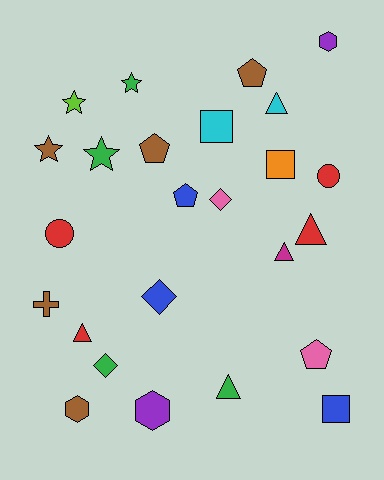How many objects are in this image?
There are 25 objects.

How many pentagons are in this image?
There are 4 pentagons.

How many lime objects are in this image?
There is 1 lime object.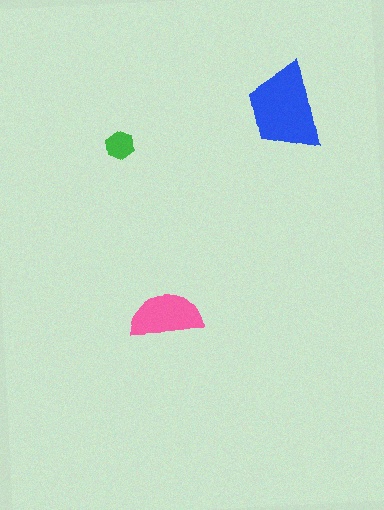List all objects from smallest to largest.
The green hexagon, the pink semicircle, the blue trapezoid.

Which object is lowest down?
The pink semicircle is bottommost.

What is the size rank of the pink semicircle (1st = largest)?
2nd.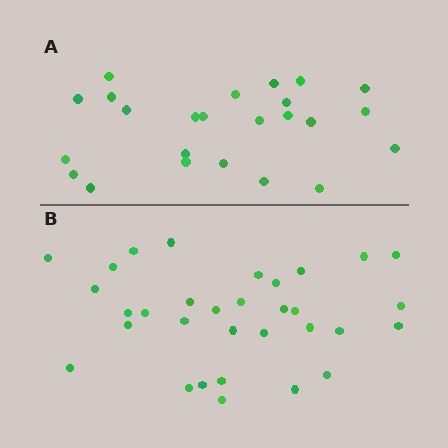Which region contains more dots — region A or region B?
Region B (the bottom region) has more dots.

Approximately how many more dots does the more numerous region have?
Region B has roughly 8 or so more dots than region A.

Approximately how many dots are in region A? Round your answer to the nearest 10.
About 20 dots. (The exact count is 24, which rounds to 20.)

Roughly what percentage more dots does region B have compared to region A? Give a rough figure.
About 35% more.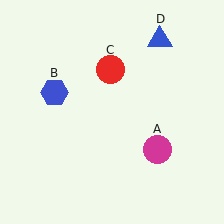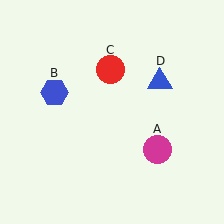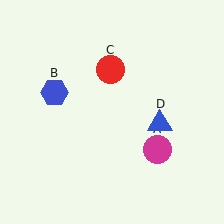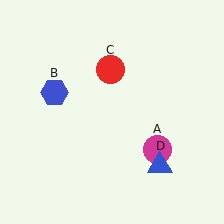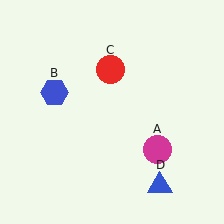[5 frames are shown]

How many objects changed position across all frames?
1 object changed position: blue triangle (object D).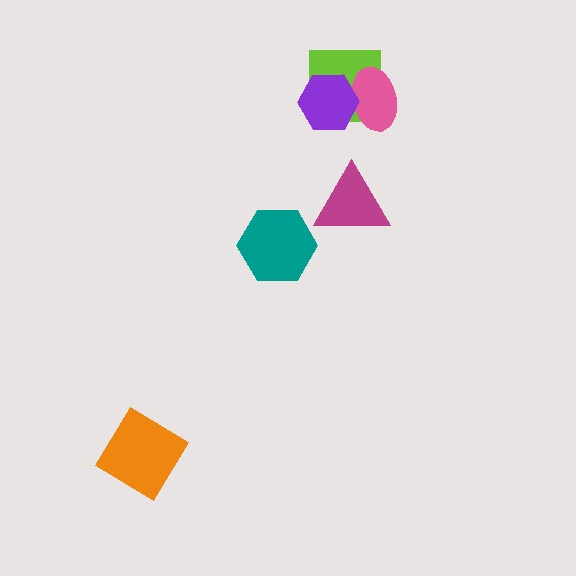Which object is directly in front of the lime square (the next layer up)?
The pink ellipse is directly in front of the lime square.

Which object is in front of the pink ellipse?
The purple hexagon is in front of the pink ellipse.